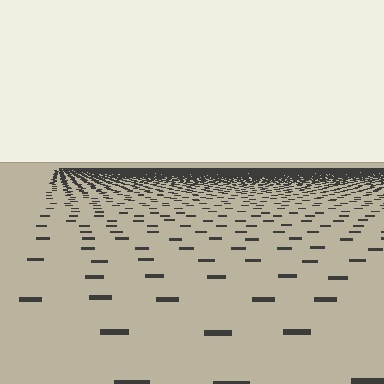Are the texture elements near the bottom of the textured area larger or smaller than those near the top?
Larger. Near the bottom, elements are closer to the viewer and appear at a bigger on-screen size.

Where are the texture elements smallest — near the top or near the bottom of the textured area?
Near the top.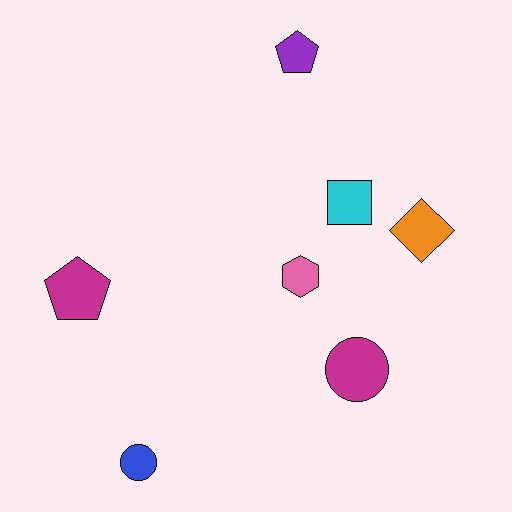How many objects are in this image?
There are 7 objects.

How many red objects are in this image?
There are no red objects.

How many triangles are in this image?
There are no triangles.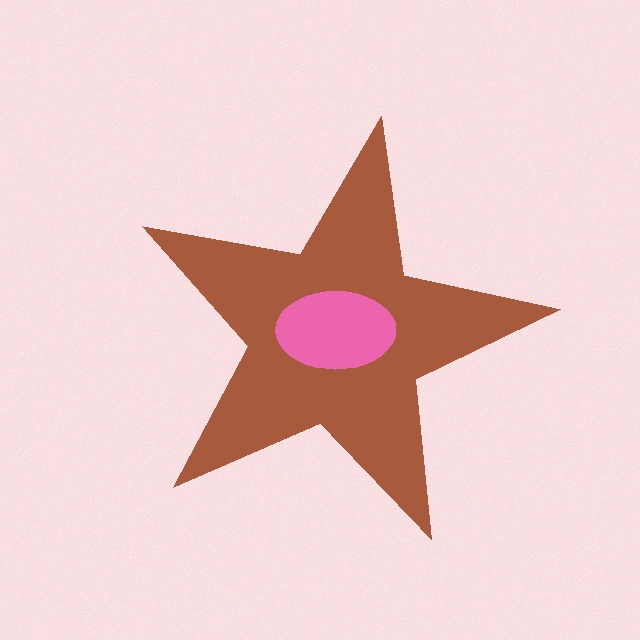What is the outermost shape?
The brown star.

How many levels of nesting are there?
2.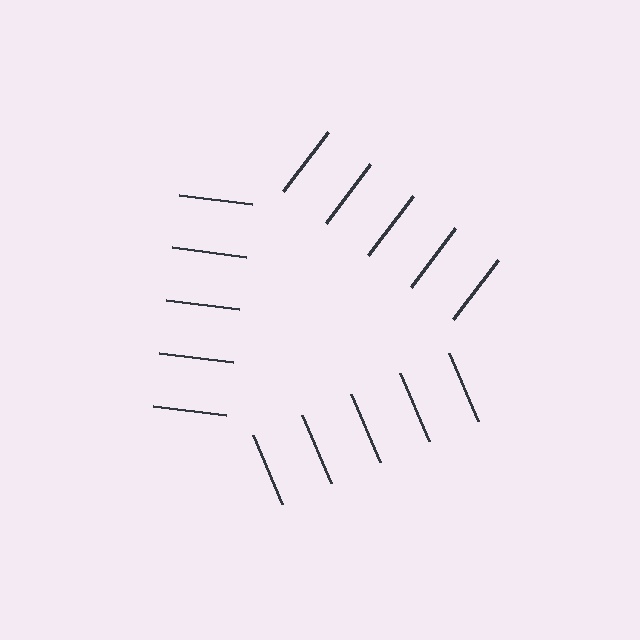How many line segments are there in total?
15 — 5 along each of the 3 edges.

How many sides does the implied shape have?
3 sides — the line-ends trace a triangle.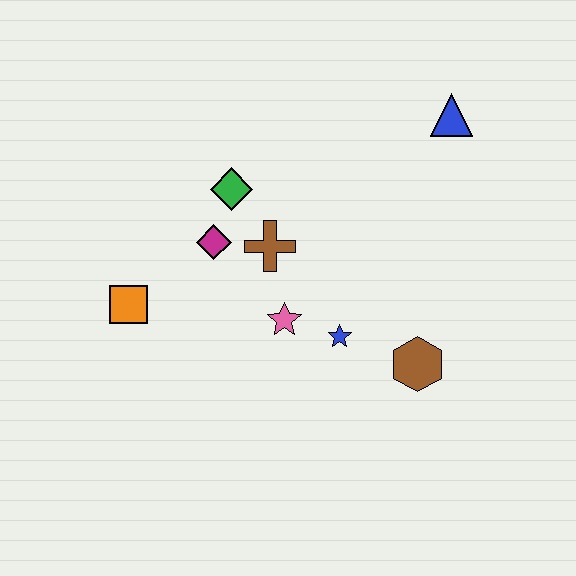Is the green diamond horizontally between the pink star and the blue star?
No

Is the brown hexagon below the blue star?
Yes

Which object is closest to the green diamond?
The magenta diamond is closest to the green diamond.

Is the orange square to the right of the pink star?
No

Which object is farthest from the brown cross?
The blue triangle is farthest from the brown cross.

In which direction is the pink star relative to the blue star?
The pink star is to the left of the blue star.